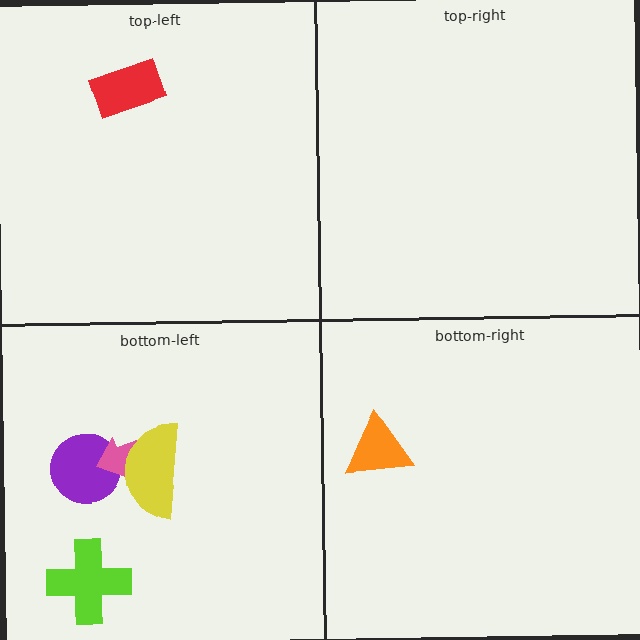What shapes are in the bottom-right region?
The orange triangle.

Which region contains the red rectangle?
The top-left region.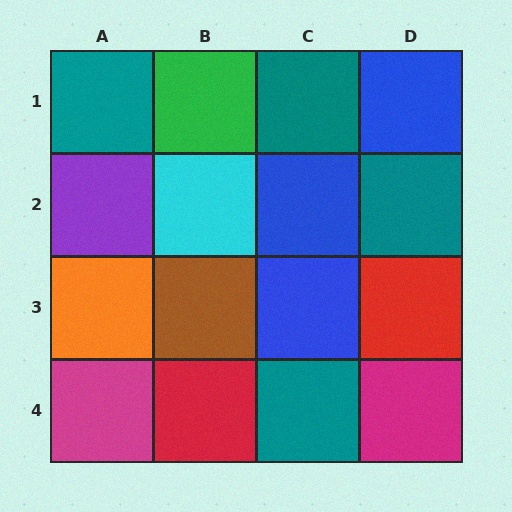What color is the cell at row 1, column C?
Teal.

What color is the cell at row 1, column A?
Teal.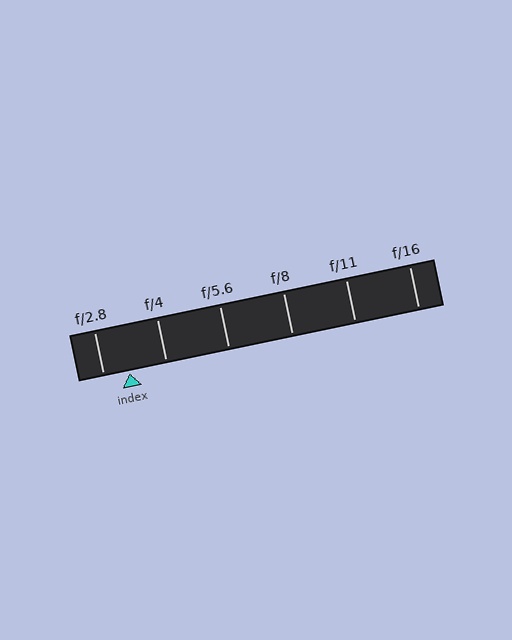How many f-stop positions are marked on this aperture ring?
There are 6 f-stop positions marked.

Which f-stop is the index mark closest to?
The index mark is closest to f/2.8.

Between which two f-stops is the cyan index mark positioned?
The index mark is between f/2.8 and f/4.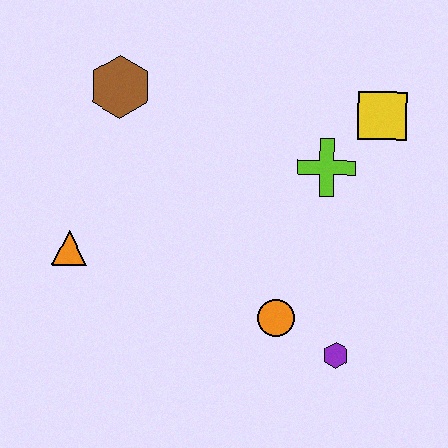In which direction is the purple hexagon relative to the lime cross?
The purple hexagon is below the lime cross.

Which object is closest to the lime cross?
The yellow square is closest to the lime cross.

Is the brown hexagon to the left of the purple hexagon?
Yes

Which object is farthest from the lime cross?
The orange triangle is farthest from the lime cross.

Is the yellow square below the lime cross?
No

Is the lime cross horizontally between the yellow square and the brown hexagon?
Yes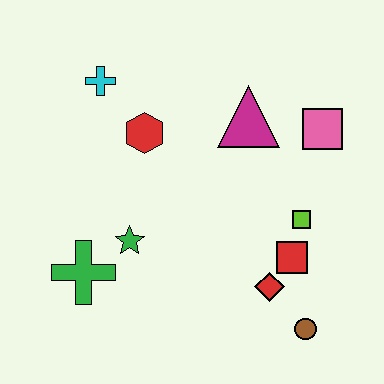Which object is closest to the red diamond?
The red square is closest to the red diamond.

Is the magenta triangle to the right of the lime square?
No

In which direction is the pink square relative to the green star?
The pink square is to the right of the green star.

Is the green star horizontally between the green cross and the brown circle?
Yes